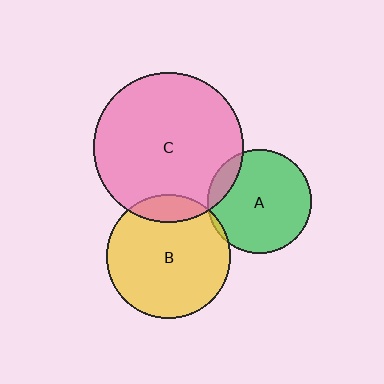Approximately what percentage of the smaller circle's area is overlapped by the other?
Approximately 10%.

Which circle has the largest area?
Circle C (pink).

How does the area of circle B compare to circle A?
Approximately 1.4 times.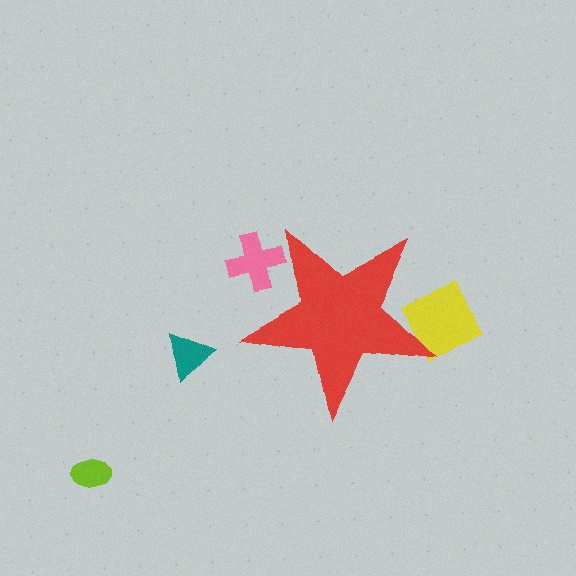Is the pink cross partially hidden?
Yes, the pink cross is partially hidden behind the red star.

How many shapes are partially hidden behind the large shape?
2 shapes are partially hidden.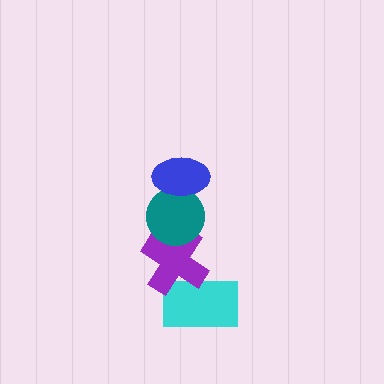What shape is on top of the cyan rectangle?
The purple cross is on top of the cyan rectangle.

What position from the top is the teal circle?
The teal circle is 2nd from the top.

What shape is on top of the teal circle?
The blue ellipse is on top of the teal circle.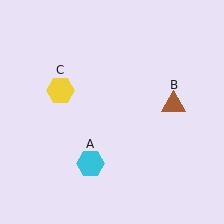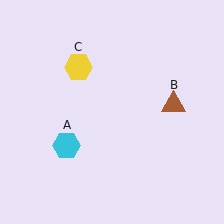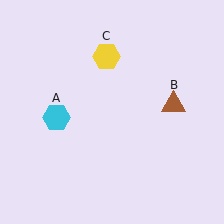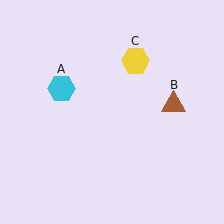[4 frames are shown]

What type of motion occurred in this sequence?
The cyan hexagon (object A), yellow hexagon (object C) rotated clockwise around the center of the scene.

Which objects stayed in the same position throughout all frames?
Brown triangle (object B) remained stationary.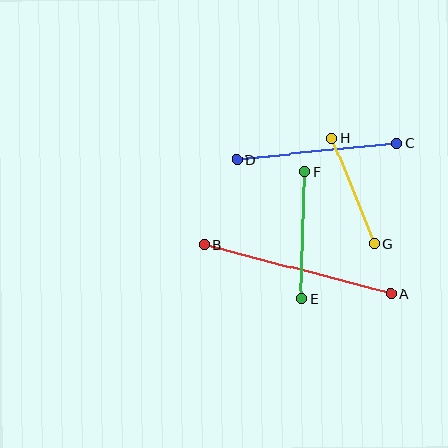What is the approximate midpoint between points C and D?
The midpoint is at approximately (317, 151) pixels.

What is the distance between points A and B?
The distance is approximately 193 pixels.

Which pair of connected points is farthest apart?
Points A and B are farthest apart.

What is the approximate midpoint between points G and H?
The midpoint is at approximately (353, 191) pixels.